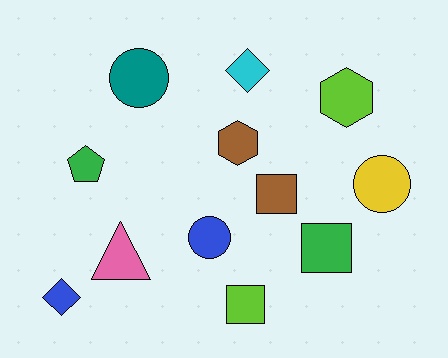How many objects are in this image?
There are 12 objects.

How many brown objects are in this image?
There are 2 brown objects.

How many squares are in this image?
There are 3 squares.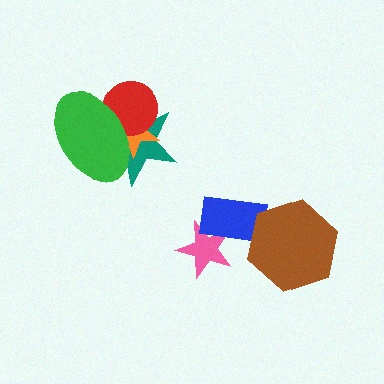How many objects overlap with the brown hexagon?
1 object overlaps with the brown hexagon.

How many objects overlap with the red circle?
3 objects overlap with the red circle.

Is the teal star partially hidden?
Yes, it is partially covered by another shape.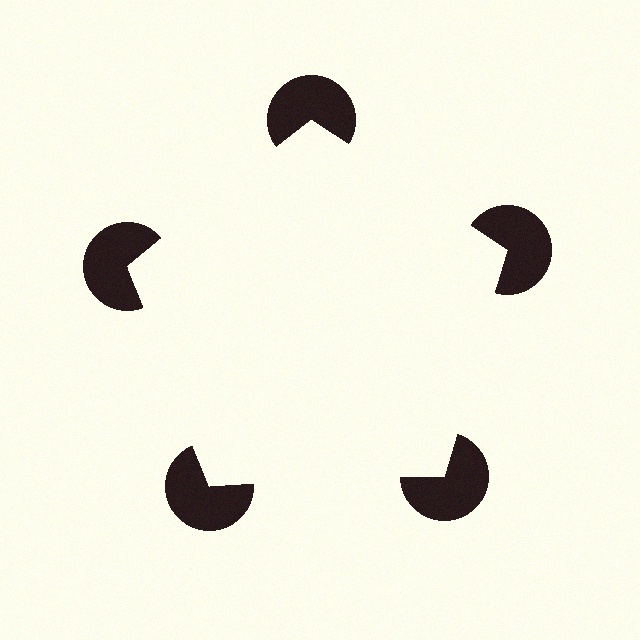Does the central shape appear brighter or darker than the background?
It typically appears slightly brighter than the background, even though no actual brightness change is drawn.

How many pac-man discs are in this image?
There are 5 — one at each vertex of the illusory pentagon.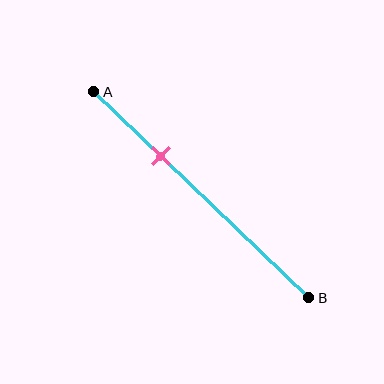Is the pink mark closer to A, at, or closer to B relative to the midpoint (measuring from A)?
The pink mark is closer to point A than the midpoint of segment AB.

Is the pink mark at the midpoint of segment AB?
No, the mark is at about 30% from A, not at the 50% midpoint.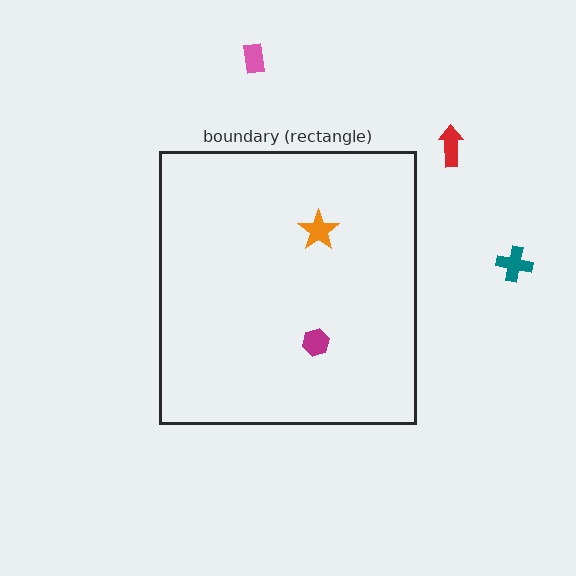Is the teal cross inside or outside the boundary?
Outside.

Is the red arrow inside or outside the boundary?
Outside.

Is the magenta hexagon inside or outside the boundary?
Inside.